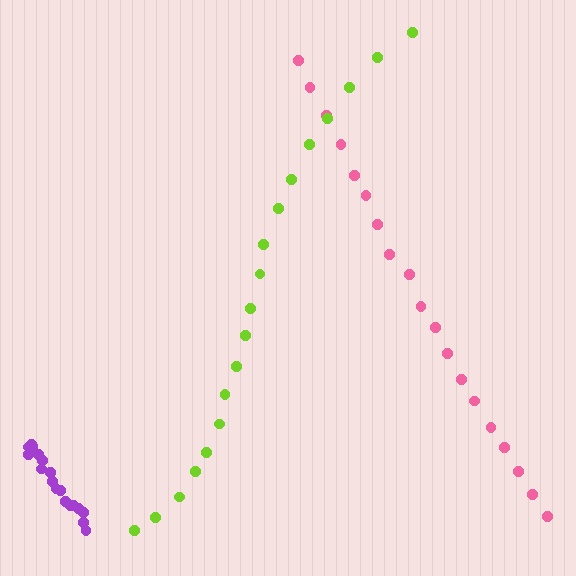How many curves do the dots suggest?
There are 3 distinct paths.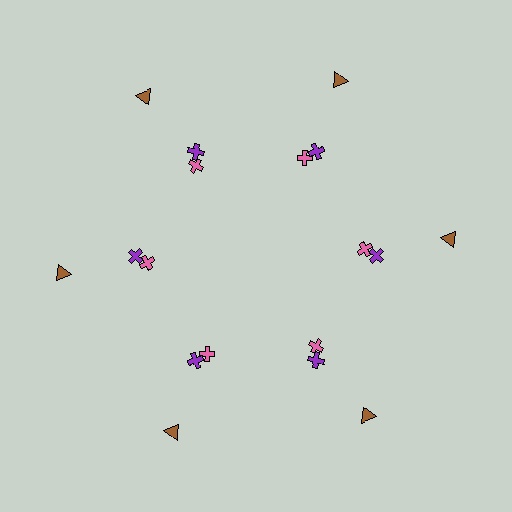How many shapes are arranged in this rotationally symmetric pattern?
There are 18 shapes, arranged in 6 groups of 3.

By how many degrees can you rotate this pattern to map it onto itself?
The pattern maps onto itself every 60 degrees of rotation.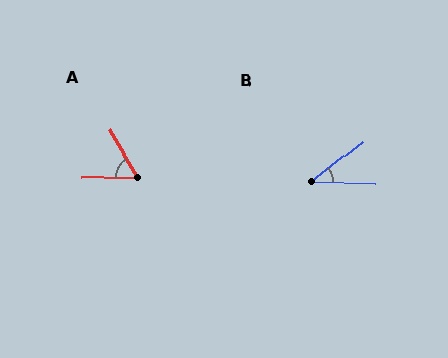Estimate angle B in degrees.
Approximately 39 degrees.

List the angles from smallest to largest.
B (39°), A (60°).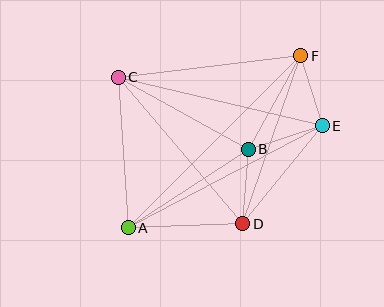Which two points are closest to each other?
Points E and F are closest to each other.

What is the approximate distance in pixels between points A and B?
The distance between A and B is approximately 144 pixels.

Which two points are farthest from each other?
Points A and F are farthest from each other.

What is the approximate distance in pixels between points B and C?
The distance between B and C is approximately 149 pixels.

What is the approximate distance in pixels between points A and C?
The distance between A and C is approximately 151 pixels.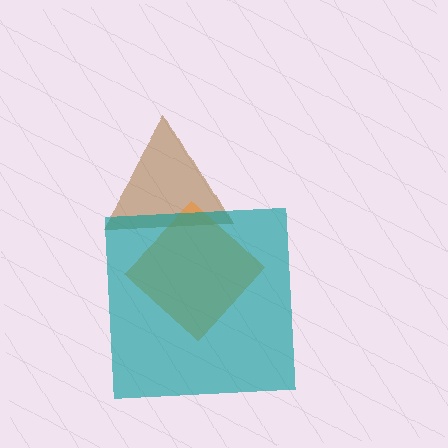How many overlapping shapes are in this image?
There are 3 overlapping shapes in the image.